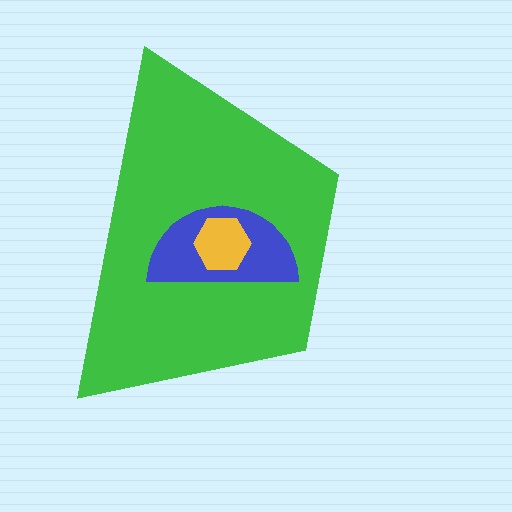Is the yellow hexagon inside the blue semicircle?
Yes.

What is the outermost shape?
The green trapezoid.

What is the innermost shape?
The yellow hexagon.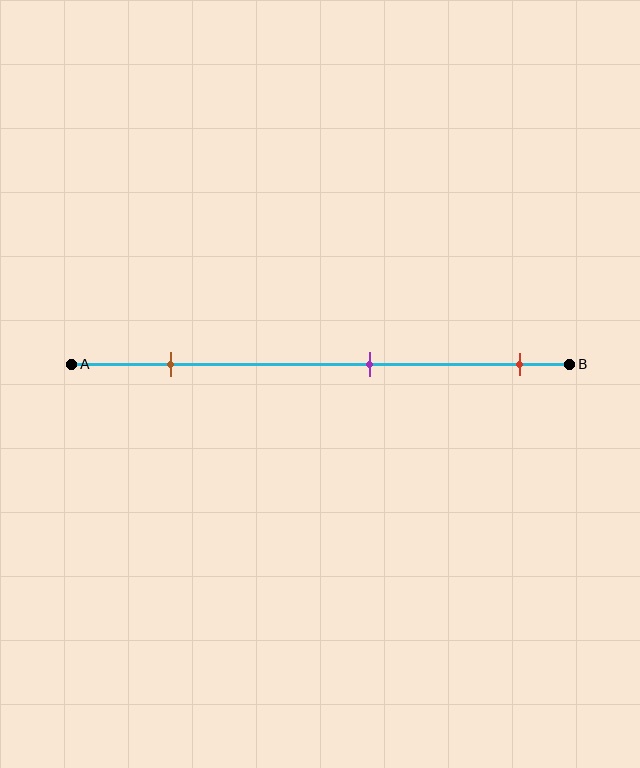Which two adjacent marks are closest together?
The purple and red marks are the closest adjacent pair.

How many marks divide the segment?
There are 3 marks dividing the segment.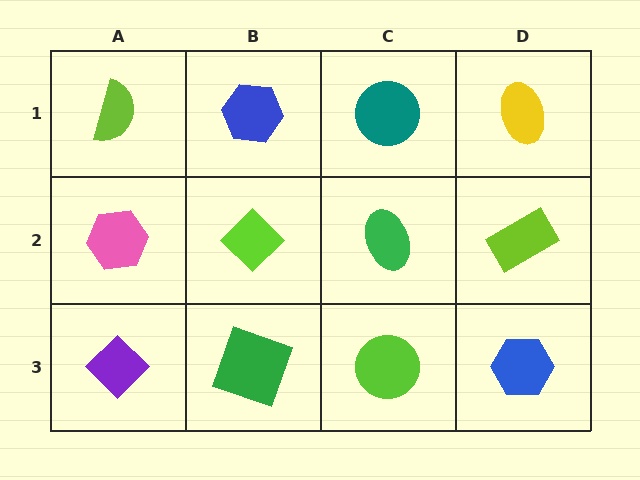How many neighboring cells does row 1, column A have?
2.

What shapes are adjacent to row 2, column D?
A yellow ellipse (row 1, column D), a blue hexagon (row 3, column D), a green ellipse (row 2, column C).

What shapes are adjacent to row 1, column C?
A green ellipse (row 2, column C), a blue hexagon (row 1, column B), a yellow ellipse (row 1, column D).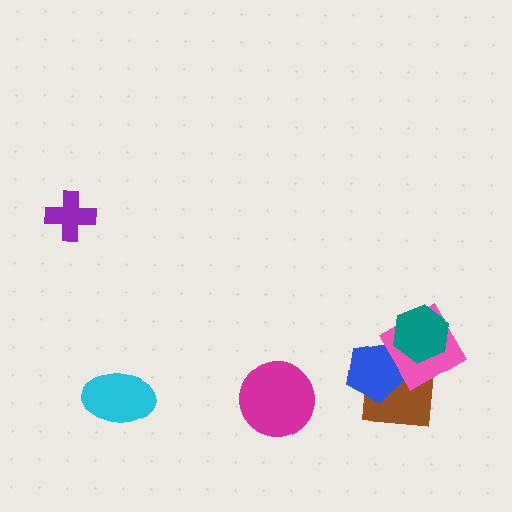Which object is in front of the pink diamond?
The teal hexagon is in front of the pink diamond.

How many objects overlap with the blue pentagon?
2 objects overlap with the blue pentagon.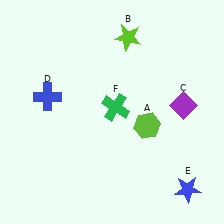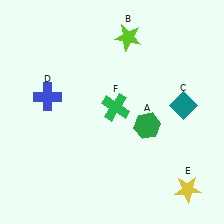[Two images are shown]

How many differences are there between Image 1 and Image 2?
There are 3 differences between the two images.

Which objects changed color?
A changed from lime to green. C changed from purple to teal. E changed from blue to yellow.